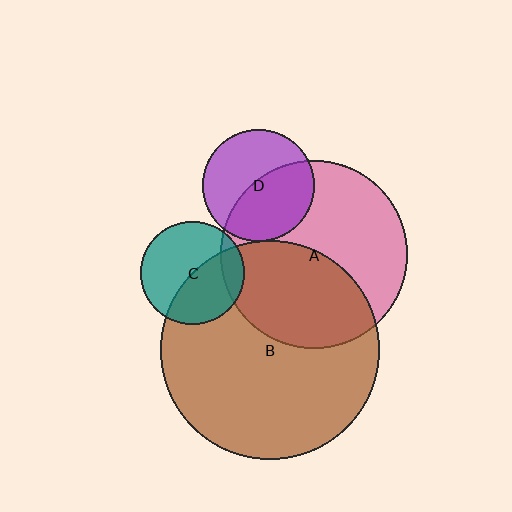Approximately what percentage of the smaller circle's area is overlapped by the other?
Approximately 45%.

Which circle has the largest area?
Circle B (brown).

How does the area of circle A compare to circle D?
Approximately 2.8 times.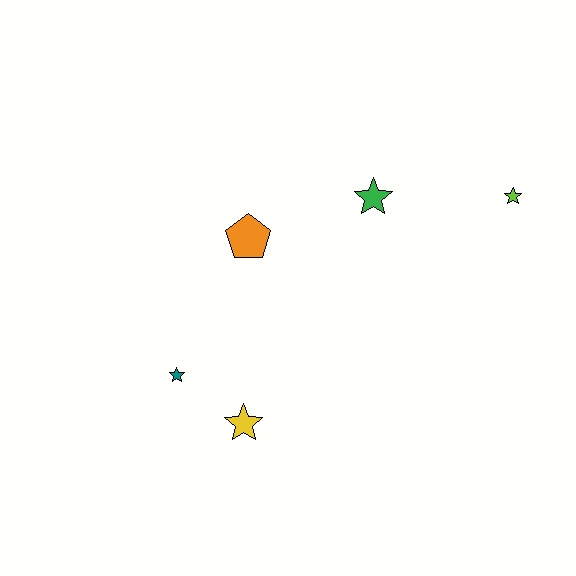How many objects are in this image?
There are 5 objects.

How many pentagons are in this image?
There is 1 pentagon.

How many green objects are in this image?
There is 1 green object.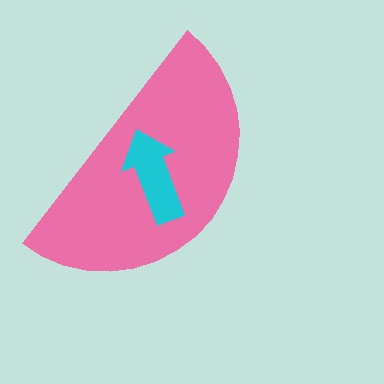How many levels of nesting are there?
2.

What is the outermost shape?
The pink semicircle.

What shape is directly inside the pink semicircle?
The cyan arrow.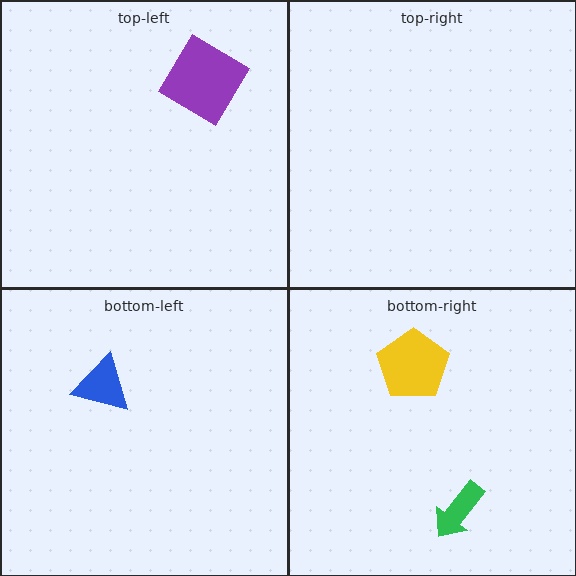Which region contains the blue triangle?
The bottom-left region.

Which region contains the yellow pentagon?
The bottom-right region.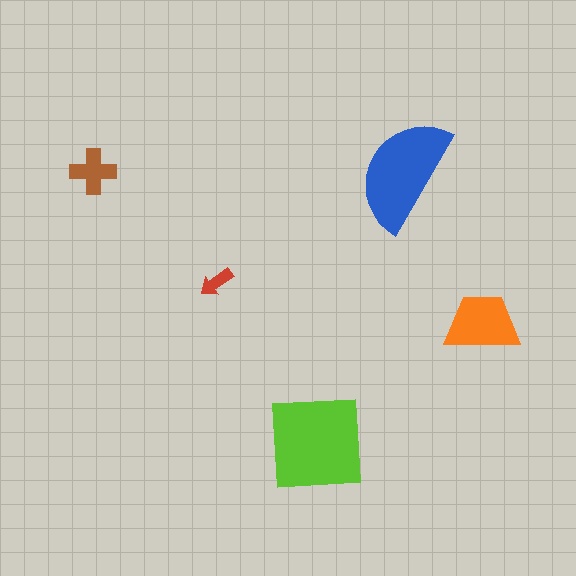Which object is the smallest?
The red arrow.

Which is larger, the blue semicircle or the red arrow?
The blue semicircle.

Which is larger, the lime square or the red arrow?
The lime square.